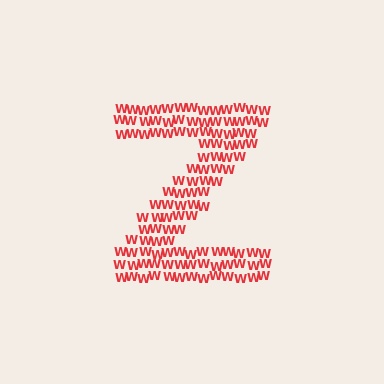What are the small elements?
The small elements are letter W's.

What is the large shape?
The large shape is the letter Z.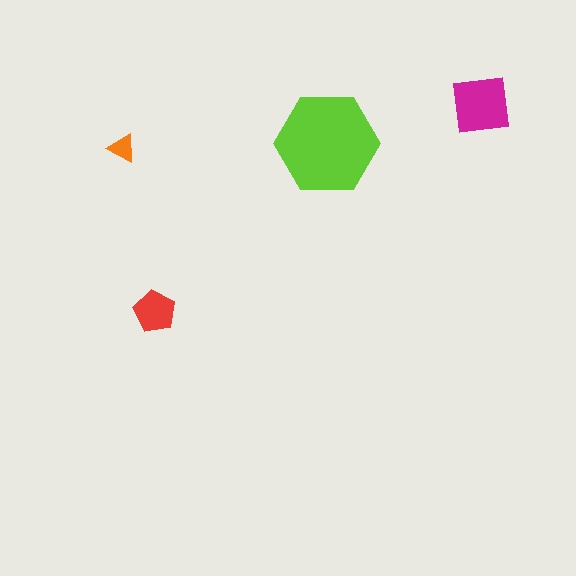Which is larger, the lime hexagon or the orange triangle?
The lime hexagon.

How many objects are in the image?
There are 4 objects in the image.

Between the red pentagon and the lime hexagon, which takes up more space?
The lime hexagon.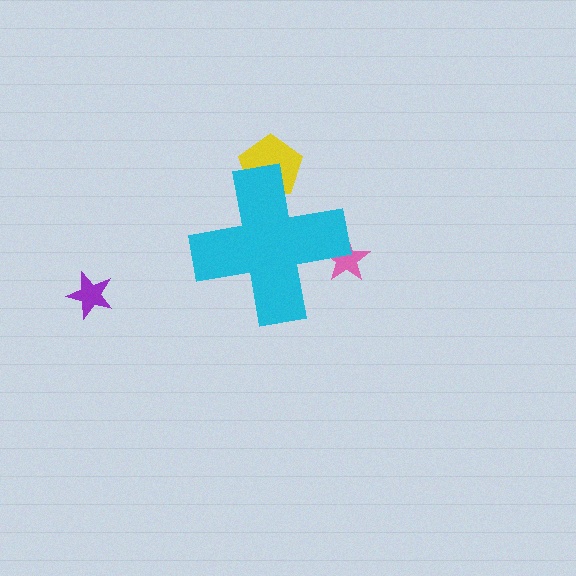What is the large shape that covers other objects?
A cyan cross.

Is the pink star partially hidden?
Yes, the pink star is partially hidden behind the cyan cross.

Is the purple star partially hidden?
No, the purple star is fully visible.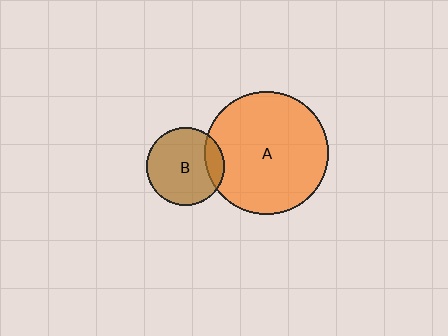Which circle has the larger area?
Circle A (orange).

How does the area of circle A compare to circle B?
Approximately 2.5 times.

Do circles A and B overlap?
Yes.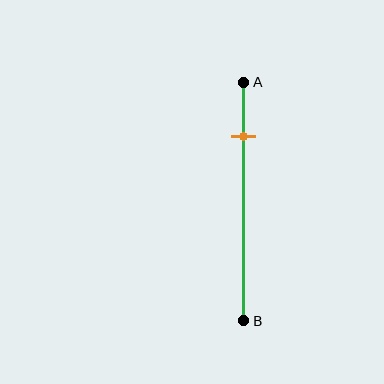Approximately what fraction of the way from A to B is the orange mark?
The orange mark is approximately 25% of the way from A to B.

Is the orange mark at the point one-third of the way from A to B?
No, the mark is at about 25% from A, not at the 33% one-third point.